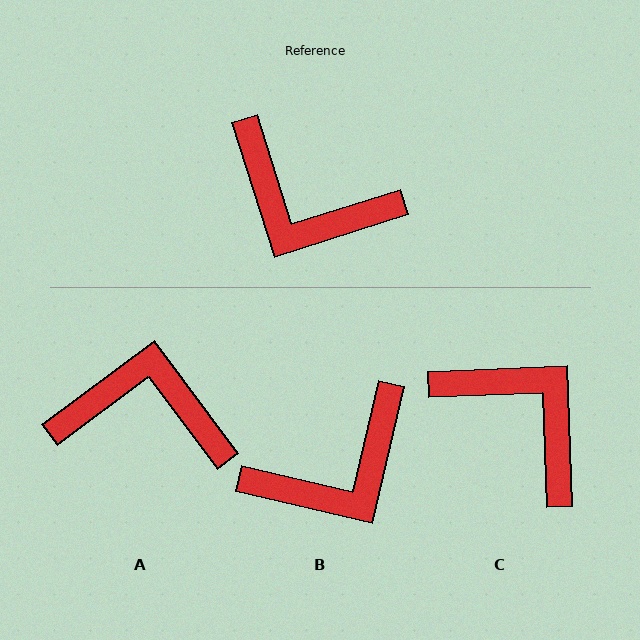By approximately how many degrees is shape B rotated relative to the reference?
Approximately 59 degrees counter-clockwise.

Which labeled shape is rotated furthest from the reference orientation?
C, about 165 degrees away.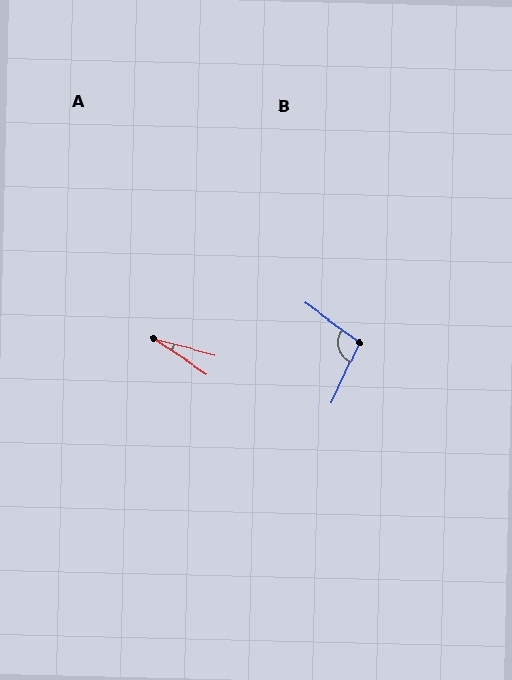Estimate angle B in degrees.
Approximately 101 degrees.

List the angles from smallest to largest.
A (19°), B (101°).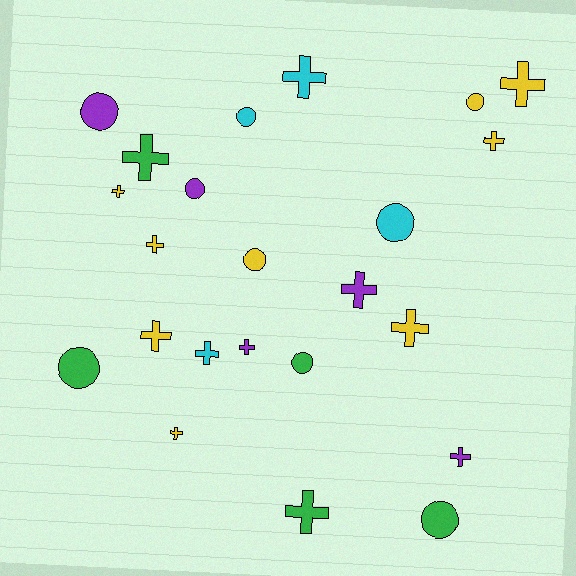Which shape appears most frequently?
Cross, with 14 objects.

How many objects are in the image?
There are 23 objects.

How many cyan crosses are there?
There are 2 cyan crosses.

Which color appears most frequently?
Yellow, with 9 objects.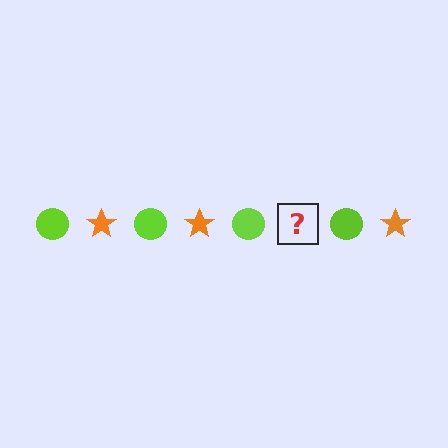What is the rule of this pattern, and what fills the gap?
The rule is that the pattern alternates between lime circle and orange star. The gap should be filled with an orange star.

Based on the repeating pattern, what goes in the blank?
The blank should be an orange star.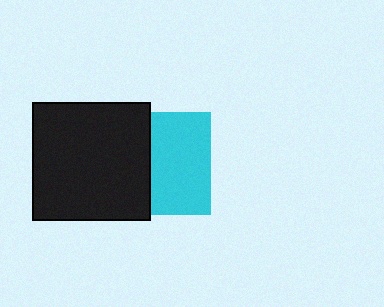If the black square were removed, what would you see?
You would see the complete cyan square.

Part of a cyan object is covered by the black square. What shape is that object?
It is a square.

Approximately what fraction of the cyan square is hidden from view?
Roughly 42% of the cyan square is hidden behind the black square.